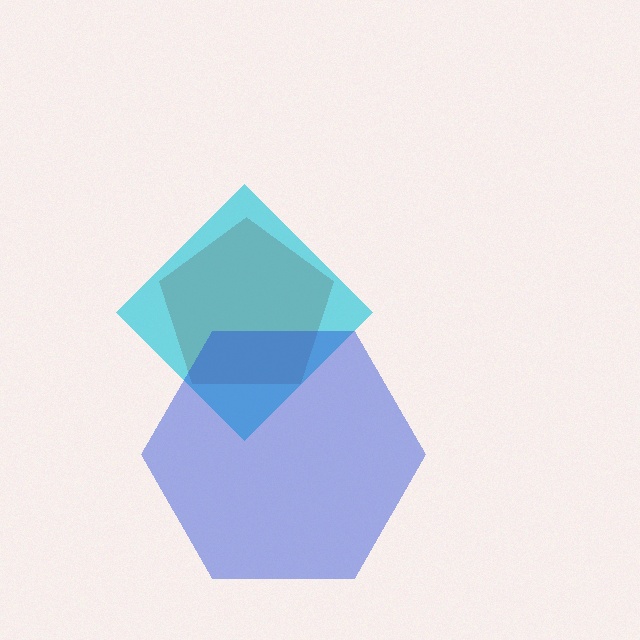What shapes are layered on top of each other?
The layered shapes are: a red pentagon, a cyan diamond, a blue hexagon.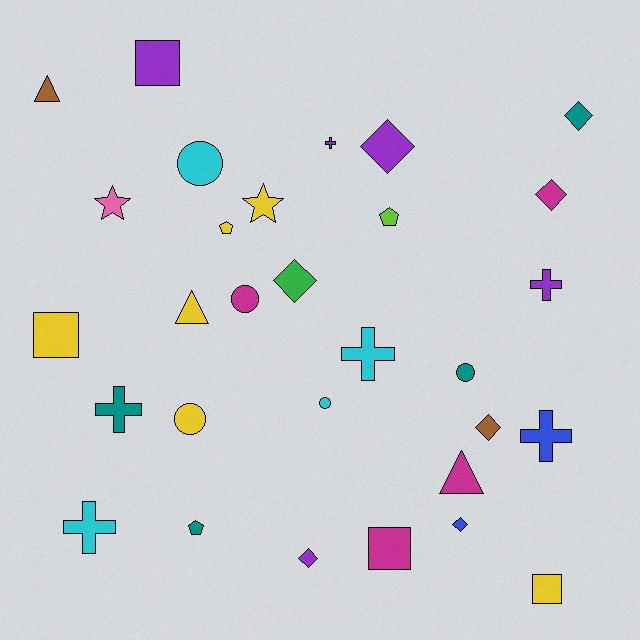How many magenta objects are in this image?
There are 4 magenta objects.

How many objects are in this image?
There are 30 objects.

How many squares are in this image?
There are 4 squares.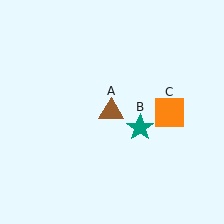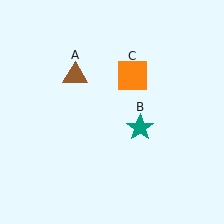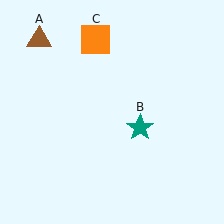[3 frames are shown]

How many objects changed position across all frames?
2 objects changed position: brown triangle (object A), orange square (object C).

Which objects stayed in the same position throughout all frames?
Teal star (object B) remained stationary.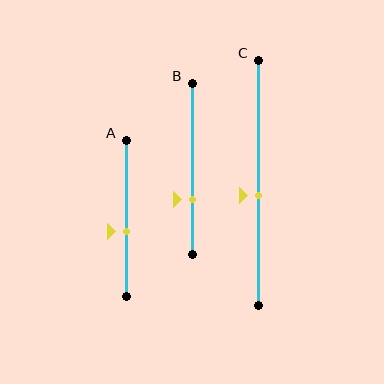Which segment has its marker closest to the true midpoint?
Segment C has its marker closest to the true midpoint.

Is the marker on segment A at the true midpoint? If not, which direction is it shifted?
No, the marker on segment A is shifted downward by about 8% of the segment length.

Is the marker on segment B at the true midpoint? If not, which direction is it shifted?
No, the marker on segment B is shifted downward by about 18% of the segment length.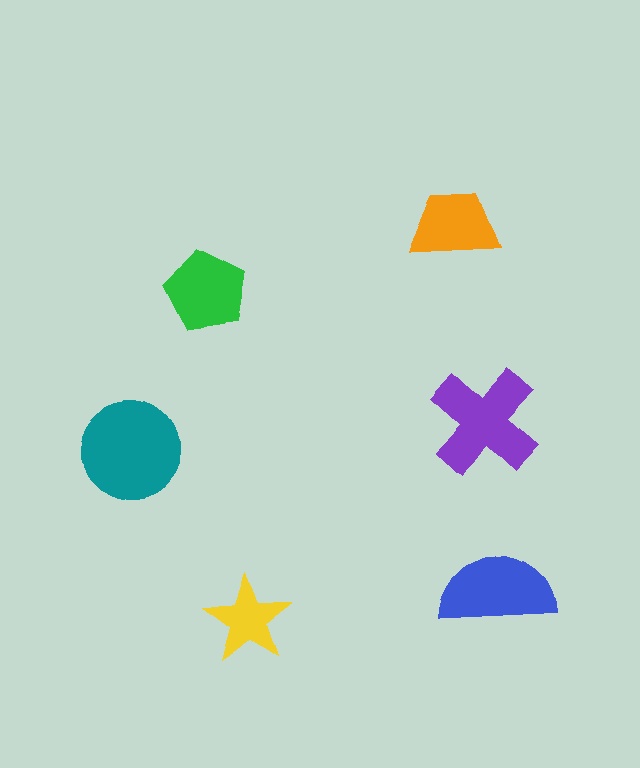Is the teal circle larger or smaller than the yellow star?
Larger.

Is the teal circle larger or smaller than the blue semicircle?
Larger.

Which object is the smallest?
The yellow star.